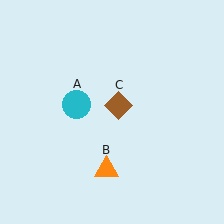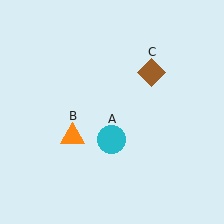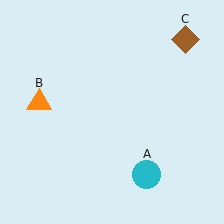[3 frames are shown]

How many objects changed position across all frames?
3 objects changed position: cyan circle (object A), orange triangle (object B), brown diamond (object C).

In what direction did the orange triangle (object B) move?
The orange triangle (object B) moved up and to the left.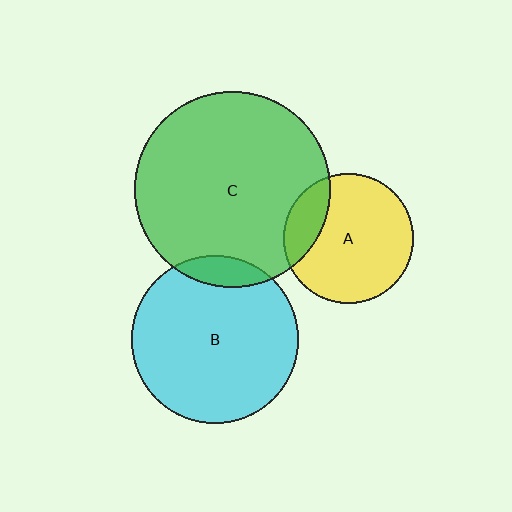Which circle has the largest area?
Circle C (green).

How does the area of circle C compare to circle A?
Approximately 2.3 times.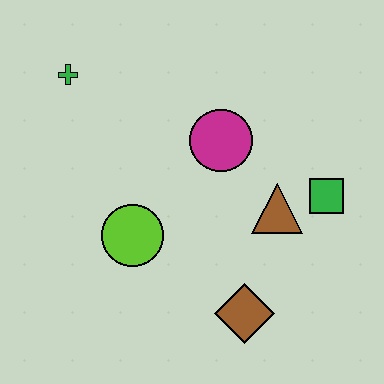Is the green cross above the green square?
Yes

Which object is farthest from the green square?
The green cross is farthest from the green square.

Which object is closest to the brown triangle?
The green square is closest to the brown triangle.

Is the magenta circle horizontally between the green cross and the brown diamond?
Yes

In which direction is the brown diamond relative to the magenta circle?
The brown diamond is below the magenta circle.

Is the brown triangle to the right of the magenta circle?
Yes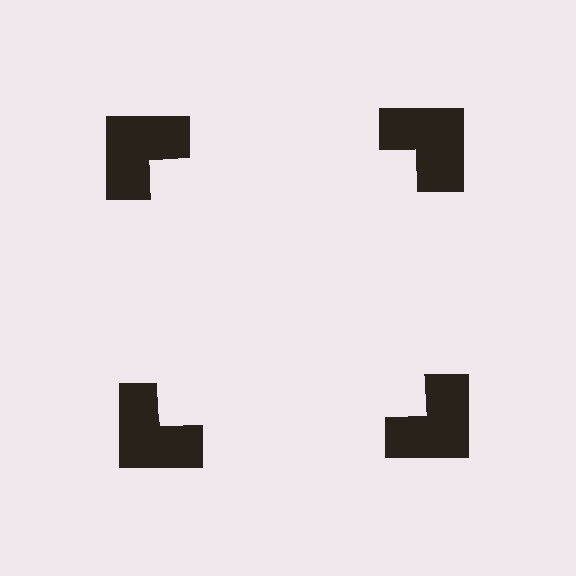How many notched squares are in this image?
There are 4 — one at each vertex of the illusory square.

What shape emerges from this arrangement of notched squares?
An illusory square — its edges are inferred from the aligned wedge cuts in the notched squares, not physically drawn.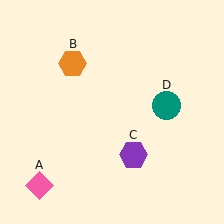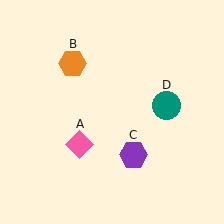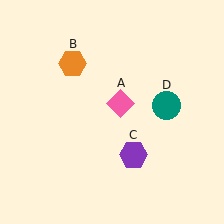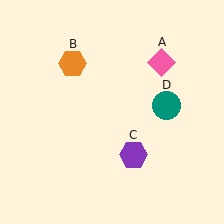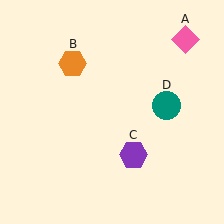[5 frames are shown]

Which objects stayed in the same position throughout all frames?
Orange hexagon (object B) and purple hexagon (object C) and teal circle (object D) remained stationary.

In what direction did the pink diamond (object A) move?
The pink diamond (object A) moved up and to the right.